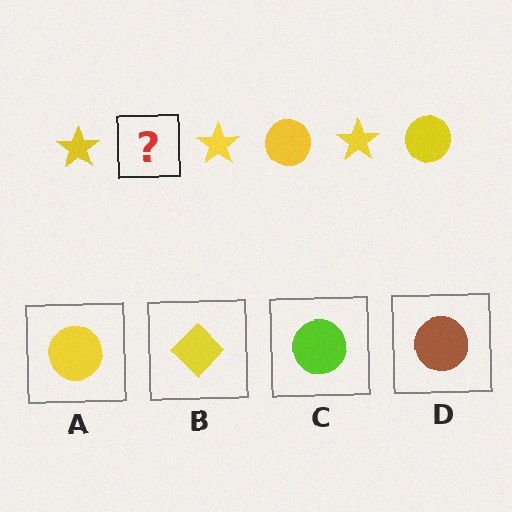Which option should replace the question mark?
Option A.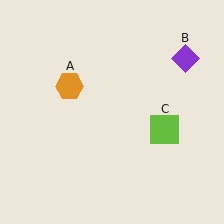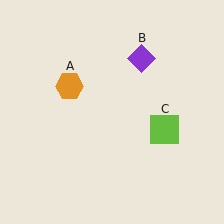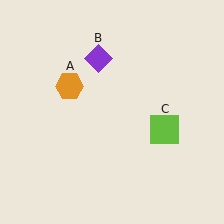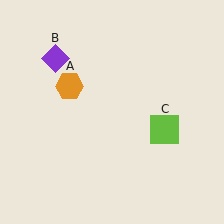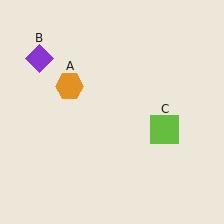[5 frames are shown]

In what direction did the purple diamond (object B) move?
The purple diamond (object B) moved left.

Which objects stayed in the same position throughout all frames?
Orange hexagon (object A) and lime square (object C) remained stationary.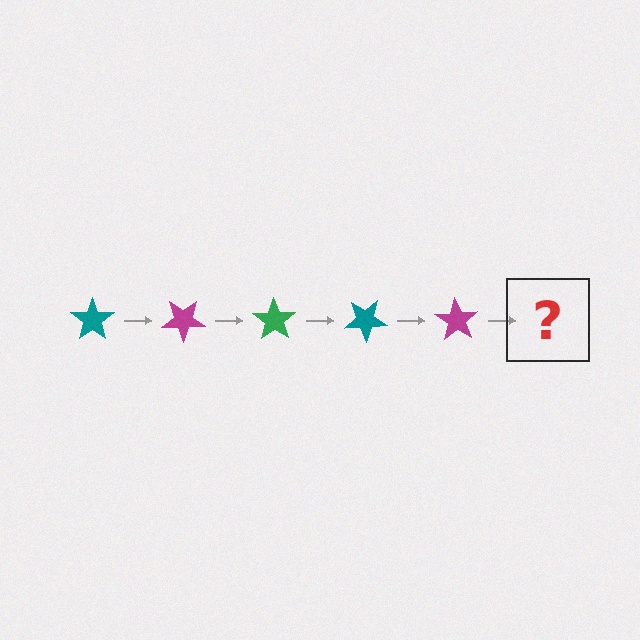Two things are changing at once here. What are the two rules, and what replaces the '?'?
The two rules are that it rotates 35 degrees each step and the color cycles through teal, magenta, and green. The '?' should be a green star, rotated 175 degrees from the start.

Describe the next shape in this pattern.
It should be a green star, rotated 175 degrees from the start.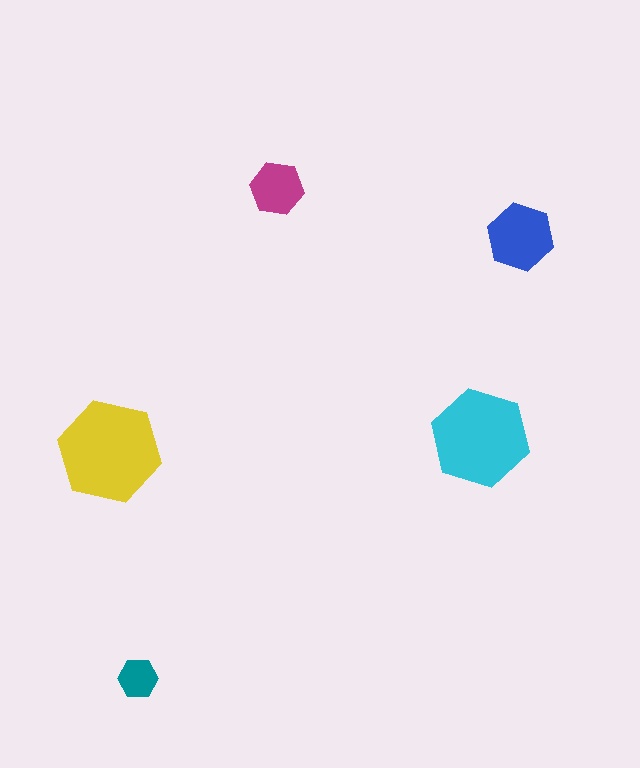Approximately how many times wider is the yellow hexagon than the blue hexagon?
About 1.5 times wider.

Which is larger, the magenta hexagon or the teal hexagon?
The magenta one.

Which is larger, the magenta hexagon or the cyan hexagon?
The cyan one.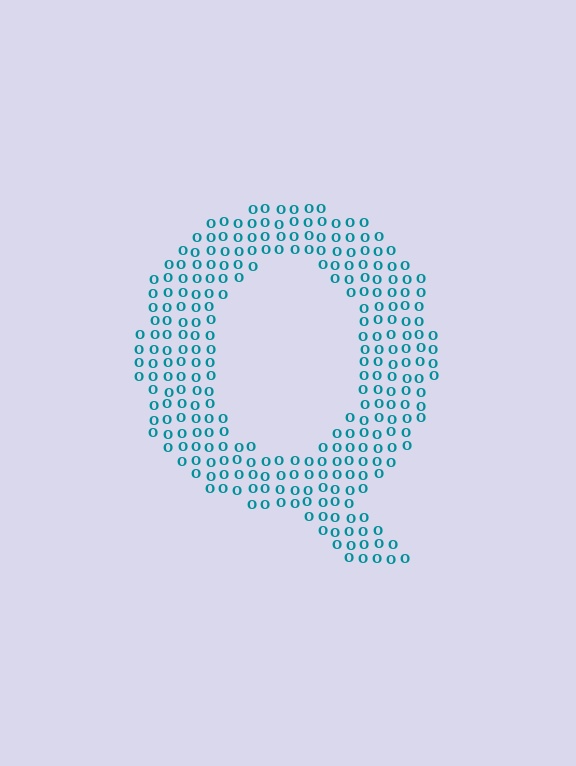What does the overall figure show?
The overall figure shows the letter Q.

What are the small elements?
The small elements are letter O's.